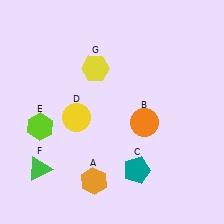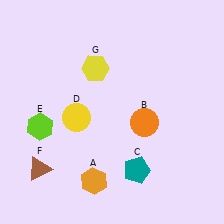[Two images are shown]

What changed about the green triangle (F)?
In Image 1, F is green. In Image 2, it changed to brown.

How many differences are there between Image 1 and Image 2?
There is 1 difference between the two images.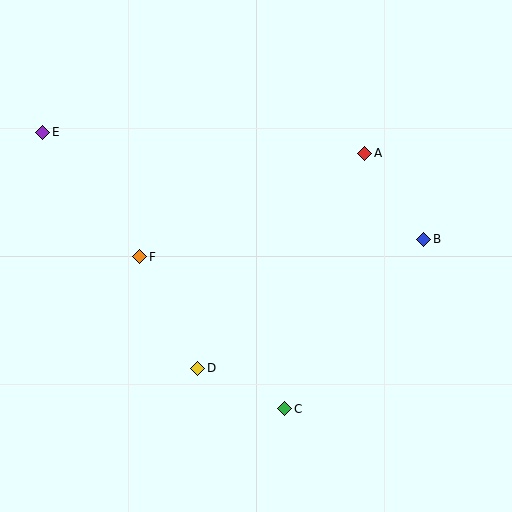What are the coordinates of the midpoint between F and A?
The midpoint between F and A is at (252, 205).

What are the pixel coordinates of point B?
Point B is at (424, 239).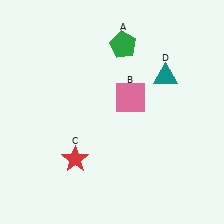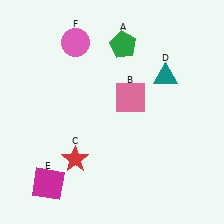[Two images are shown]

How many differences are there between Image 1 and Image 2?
There are 2 differences between the two images.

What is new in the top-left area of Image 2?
A pink circle (F) was added in the top-left area of Image 2.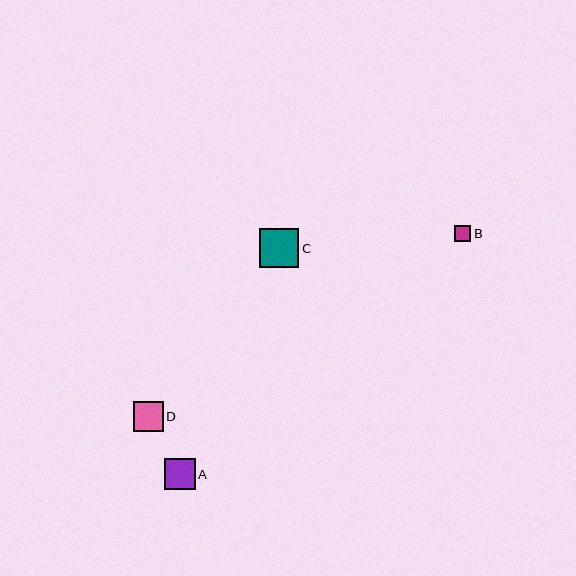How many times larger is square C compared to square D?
Square C is approximately 1.3 times the size of square D.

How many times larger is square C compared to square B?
Square C is approximately 2.5 times the size of square B.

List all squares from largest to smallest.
From largest to smallest: C, A, D, B.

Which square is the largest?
Square C is the largest with a size of approximately 39 pixels.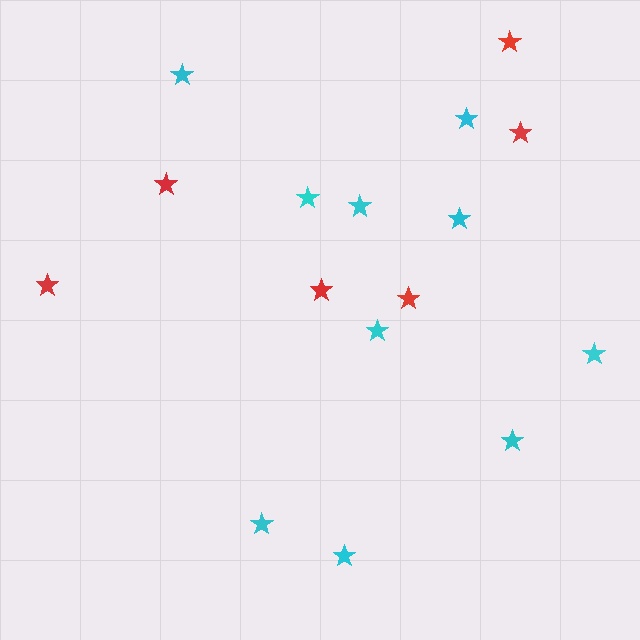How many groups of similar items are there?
There are 2 groups: one group of red stars (6) and one group of cyan stars (10).